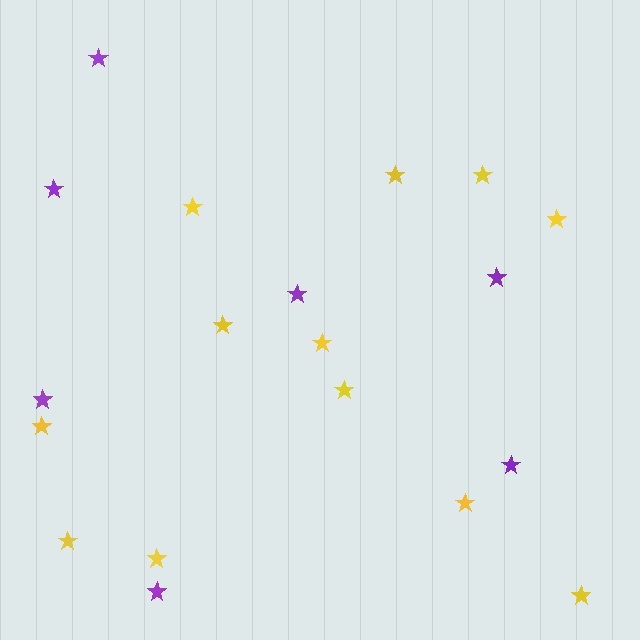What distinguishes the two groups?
There are 2 groups: one group of purple stars (7) and one group of yellow stars (12).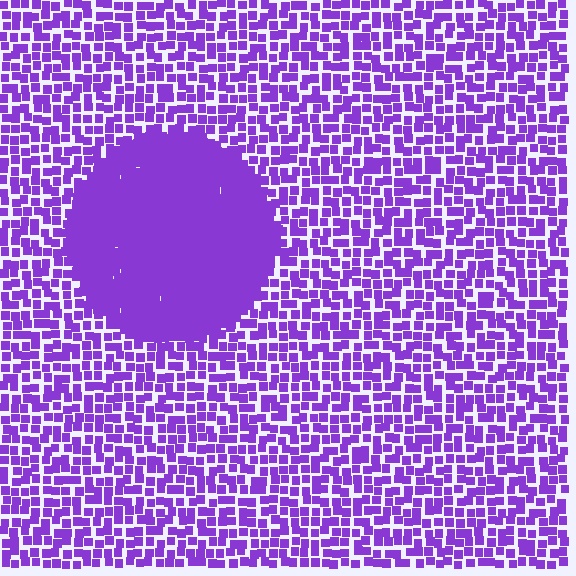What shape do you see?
I see a circle.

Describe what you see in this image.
The image contains small purple elements arranged at two different densities. A circle-shaped region is visible where the elements are more densely packed than the surrounding area.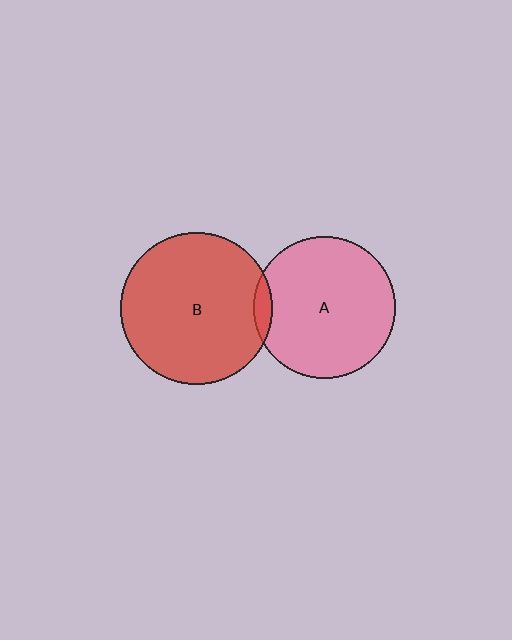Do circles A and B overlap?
Yes.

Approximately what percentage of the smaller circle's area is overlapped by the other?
Approximately 5%.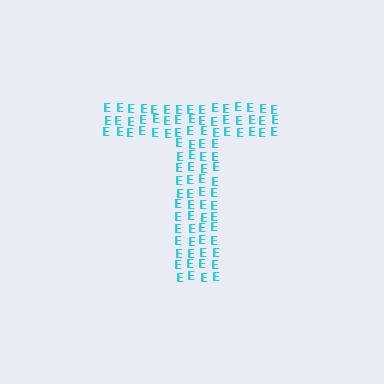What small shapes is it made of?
It is made of small letter E's.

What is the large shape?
The large shape is the letter T.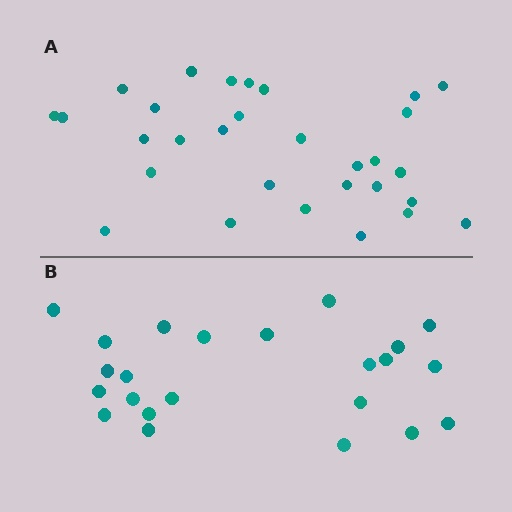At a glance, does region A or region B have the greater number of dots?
Region A (the top region) has more dots.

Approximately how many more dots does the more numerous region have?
Region A has roughly 8 or so more dots than region B.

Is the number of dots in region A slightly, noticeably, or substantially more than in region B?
Region A has noticeably more, but not dramatically so. The ratio is roughly 1.3 to 1.